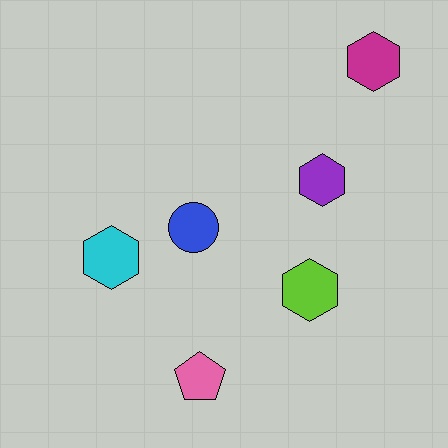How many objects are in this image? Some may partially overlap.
There are 6 objects.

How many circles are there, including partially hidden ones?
There is 1 circle.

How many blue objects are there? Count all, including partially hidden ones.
There is 1 blue object.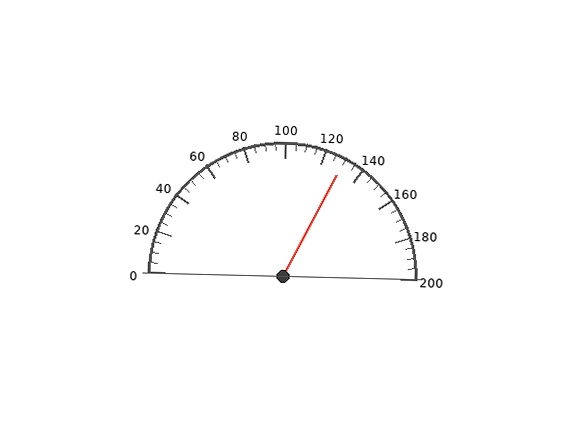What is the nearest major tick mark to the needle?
The nearest major tick mark is 120.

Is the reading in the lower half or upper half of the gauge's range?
The reading is in the upper half of the range (0 to 200).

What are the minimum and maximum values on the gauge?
The gauge ranges from 0 to 200.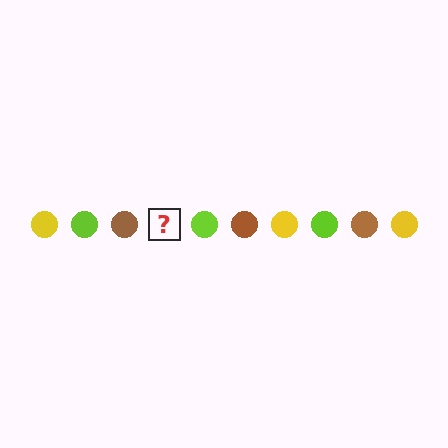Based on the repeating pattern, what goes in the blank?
The blank should be a yellow circle.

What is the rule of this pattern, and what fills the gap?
The rule is that the pattern cycles through yellow, lime, brown circles. The gap should be filled with a yellow circle.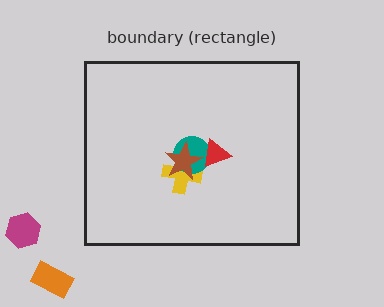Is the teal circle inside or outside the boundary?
Inside.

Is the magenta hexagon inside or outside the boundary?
Outside.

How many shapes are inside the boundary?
4 inside, 2 outside.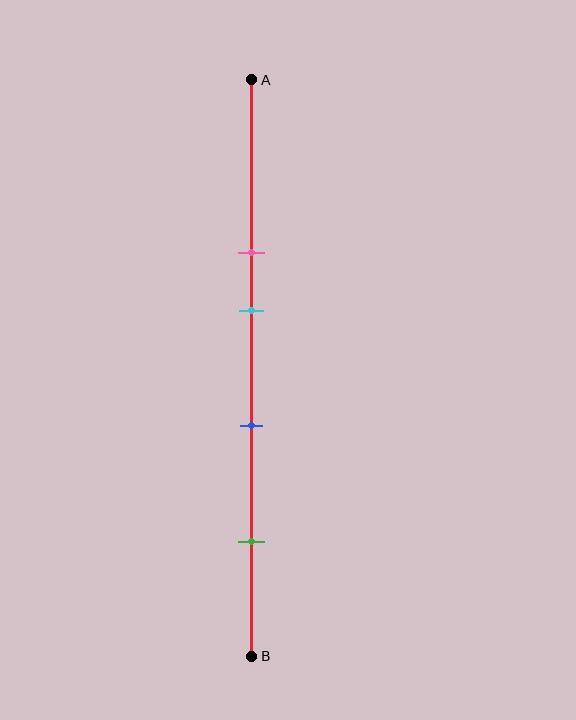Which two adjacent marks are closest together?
The pink and cyan marks are the closest adjacent pair.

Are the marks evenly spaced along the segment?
No, the marks are not evenly spaced.